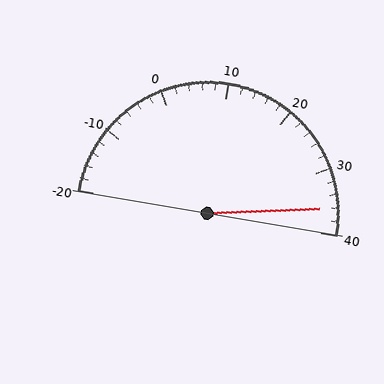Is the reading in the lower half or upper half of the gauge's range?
The reading is in the upper half of the range (-20 to 40).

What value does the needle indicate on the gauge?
The needle indicates approximately 36.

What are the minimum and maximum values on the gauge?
The gauge ranges from -20 to 40.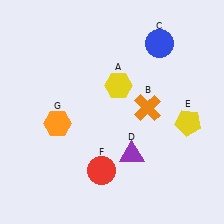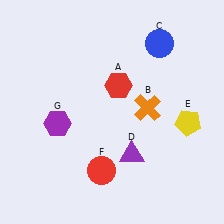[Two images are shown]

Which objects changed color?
A changed from yellow to red. G changed from orange to purple.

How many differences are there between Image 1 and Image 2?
There are 2 differences between the two images.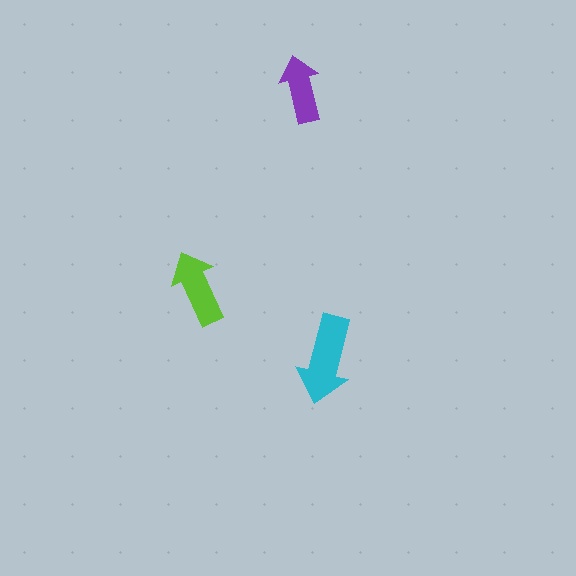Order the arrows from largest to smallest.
the cyan one, the lime one, the purple one.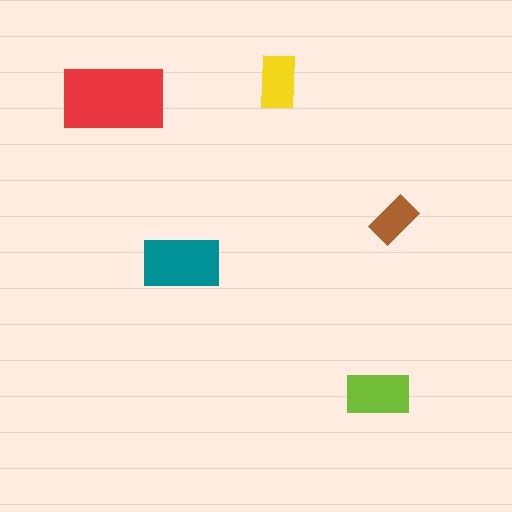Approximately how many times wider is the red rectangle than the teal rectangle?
About 1.5 times wider.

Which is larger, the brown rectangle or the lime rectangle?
The lime one.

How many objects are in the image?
There are 5 objects in the image.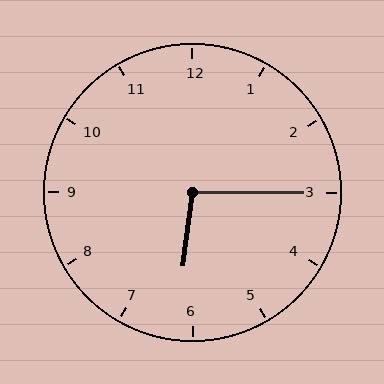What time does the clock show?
6:15.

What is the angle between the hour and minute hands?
Approximately 98 degrees.